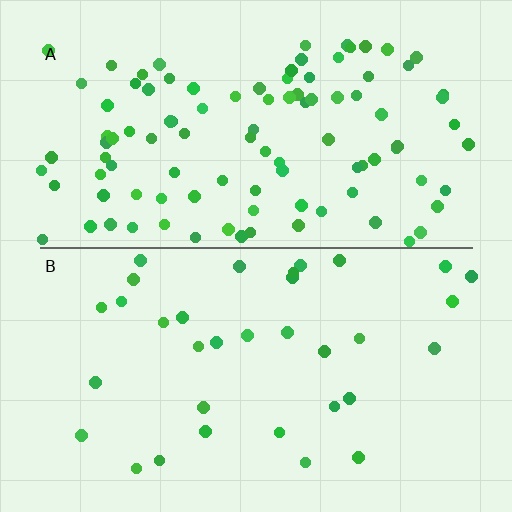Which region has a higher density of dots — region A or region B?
A (the top).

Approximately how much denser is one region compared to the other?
Approximately 3.1× — region A over region B.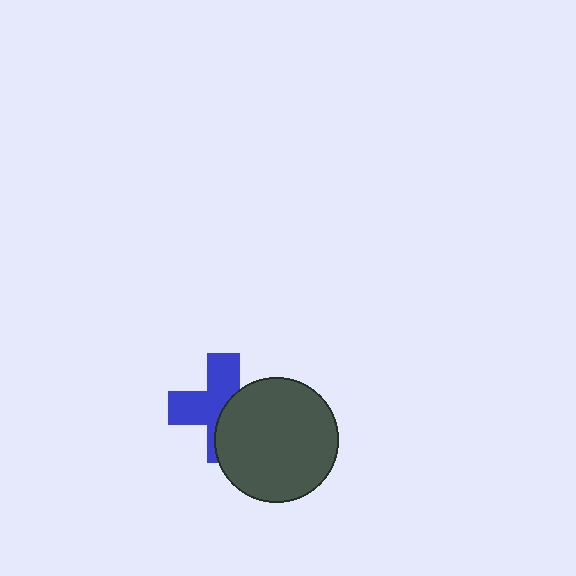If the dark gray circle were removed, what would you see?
You would see the complete blue cross.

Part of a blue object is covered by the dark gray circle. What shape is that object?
It is a cross.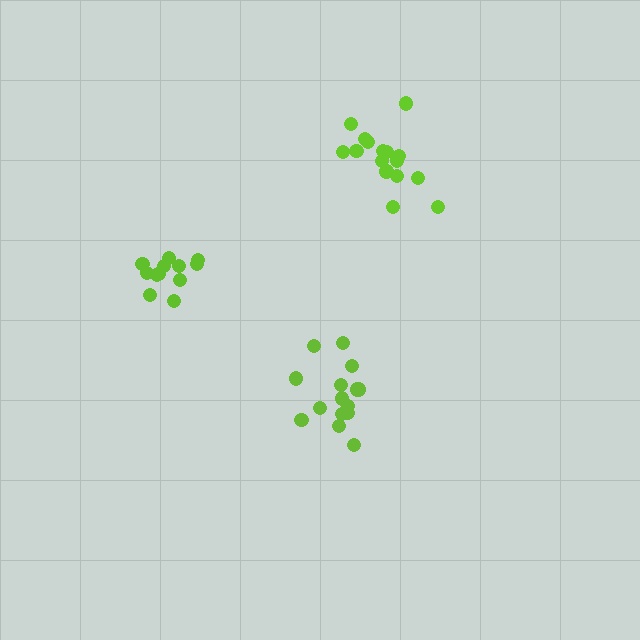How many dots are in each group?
Group 1: 16 dots, Group 2: 15 dots, Group 3: 12 dots (43 total).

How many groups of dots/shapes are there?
There are 3 groups.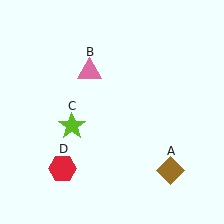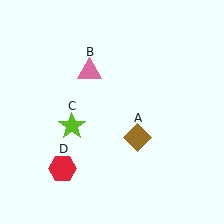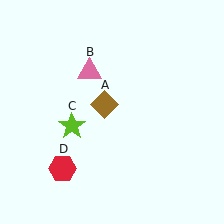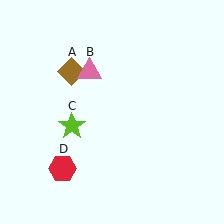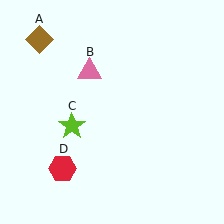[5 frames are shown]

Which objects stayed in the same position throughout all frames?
Pink triangle (object B) and lime star (object C) and red hexagon (object D) remained stationary.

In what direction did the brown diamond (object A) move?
The brown diamond (object A) moved up and to the left.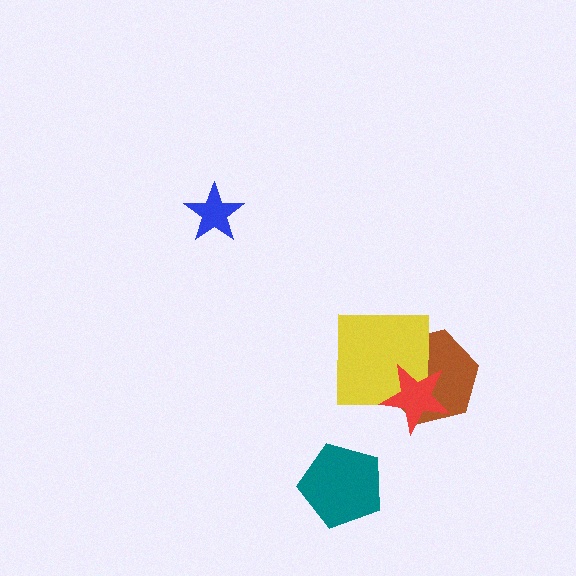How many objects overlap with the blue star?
0 objects overlap with the blue star.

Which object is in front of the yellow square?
The red star is in front of the yellow square.